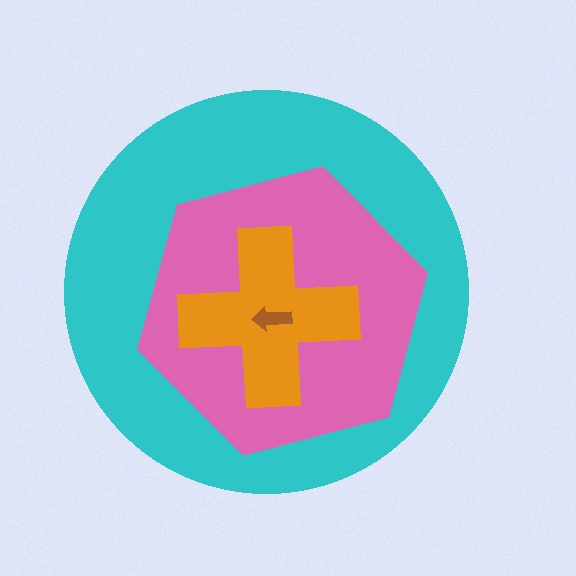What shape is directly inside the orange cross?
The brown arrow.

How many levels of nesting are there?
4.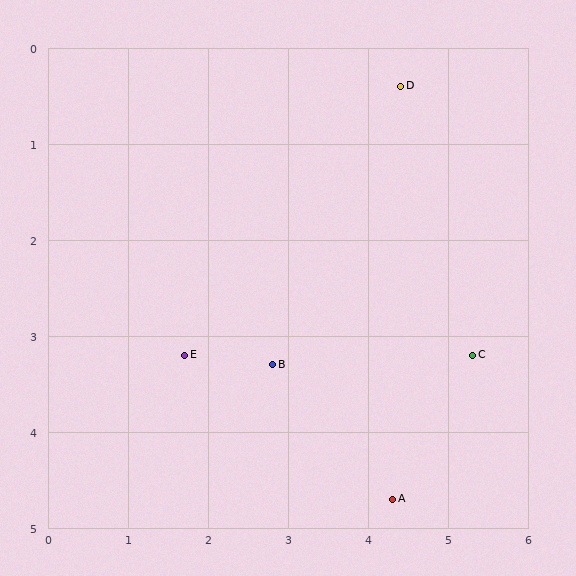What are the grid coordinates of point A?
Point A is at approximately (4.3, 4.7).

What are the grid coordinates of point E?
Point E is at approximately (1.7, 3.2).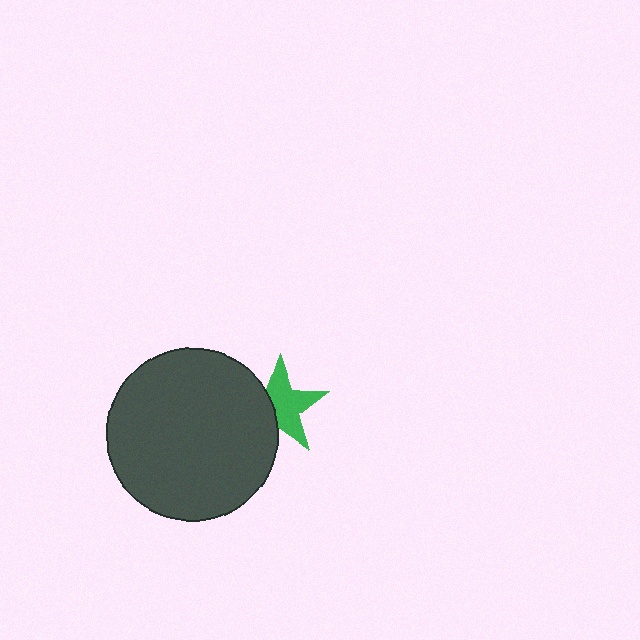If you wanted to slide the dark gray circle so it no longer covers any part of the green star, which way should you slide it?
Slide it left — that is the most direct way to separate the two shapes.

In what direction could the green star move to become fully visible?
The green star could move right. That would shift it out from behind the dark gray circle entirely.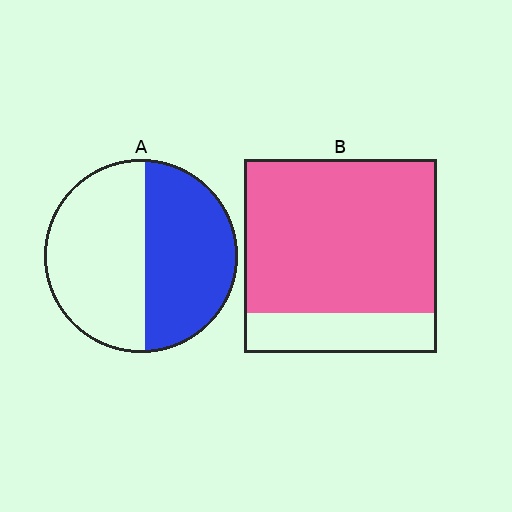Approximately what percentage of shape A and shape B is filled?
A is approximately 45% and B is approximately 80%.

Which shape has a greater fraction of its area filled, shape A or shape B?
Shape B.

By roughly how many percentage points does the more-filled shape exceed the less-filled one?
By roughly 30 percentage points (B over A).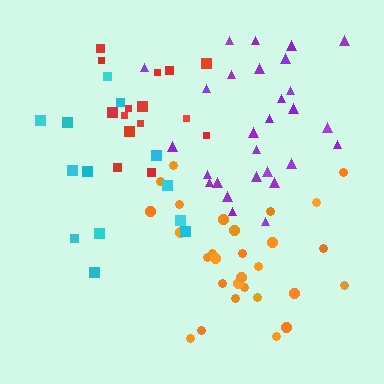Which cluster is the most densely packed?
Red.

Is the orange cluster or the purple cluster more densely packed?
Orange.